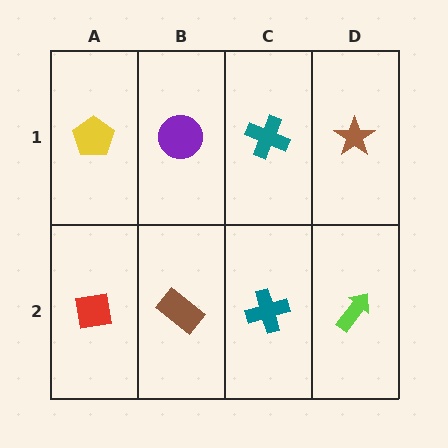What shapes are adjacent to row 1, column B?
A brown rectangle (row 2, column B), a yellow pentagon (row 1, column A), a teal cross (row 1, column C).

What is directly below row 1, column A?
A red square.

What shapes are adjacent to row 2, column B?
A purple circle (row 1, column B), a red square (row 2, column A), a teal cross (row 2, column C).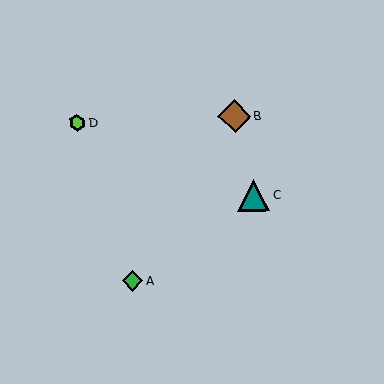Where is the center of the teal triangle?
The center of the teal triangle is at (254, 195).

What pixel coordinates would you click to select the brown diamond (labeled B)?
Click at (235, 116) to select the brown diamond B.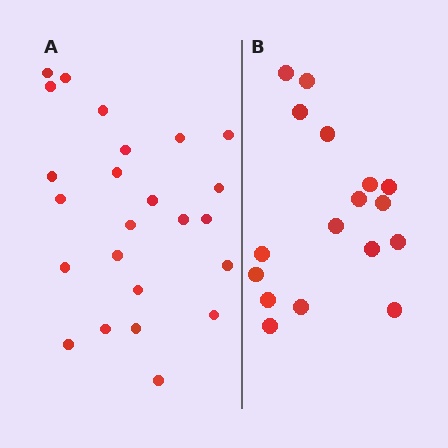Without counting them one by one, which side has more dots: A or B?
Region A (the left region) has more dots.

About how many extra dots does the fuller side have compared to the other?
Region A has roughly 8 or so more dots than region B.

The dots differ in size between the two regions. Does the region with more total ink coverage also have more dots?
No. Region B has more total ink coverage because its dots are larger, but region A actually contains more individual dots. Total area can be misleading — the number of items is what matters here.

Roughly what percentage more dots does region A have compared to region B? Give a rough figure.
About 40% more.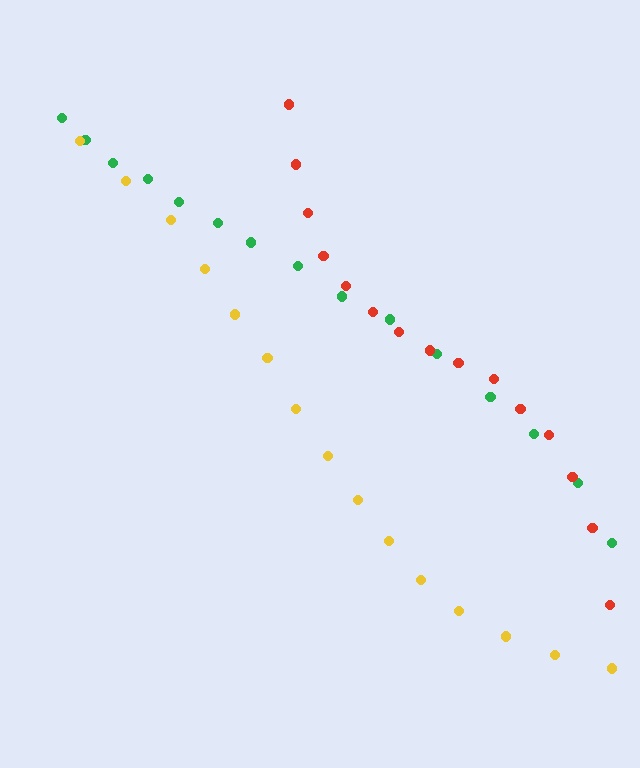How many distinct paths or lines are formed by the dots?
There are 3 distinct paths.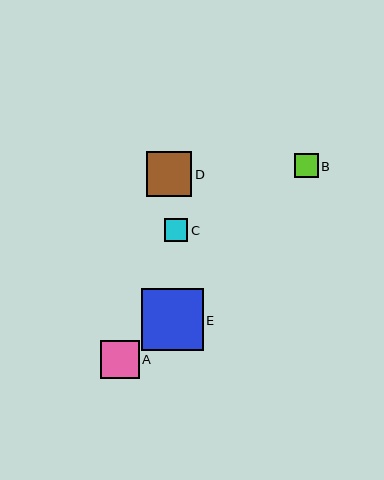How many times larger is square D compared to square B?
Square D is approximately 1.9 times the size of square B.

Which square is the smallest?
Square C is the smallest with a size of approximately 23 pixels.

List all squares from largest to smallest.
From largest to smallest: E, D, A, B, C.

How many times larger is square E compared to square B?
Square E is approximately 2.5 times the size of square B.